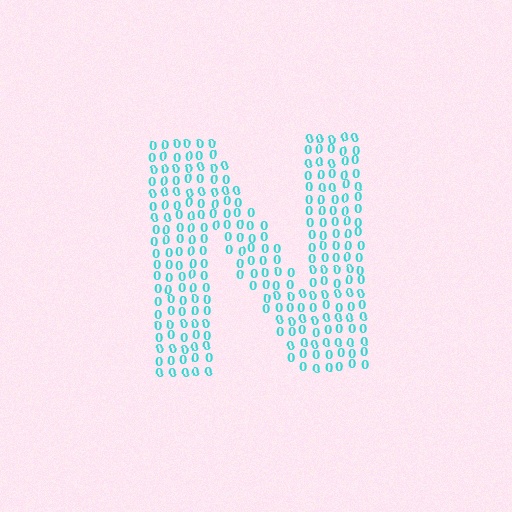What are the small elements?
The small elements are digit 0's.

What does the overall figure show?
The overall figure shows the letter N.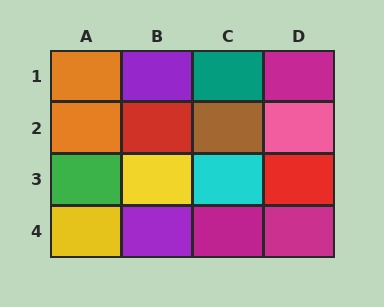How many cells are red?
2 cells are red.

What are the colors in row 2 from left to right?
Orange, red, brown, pink.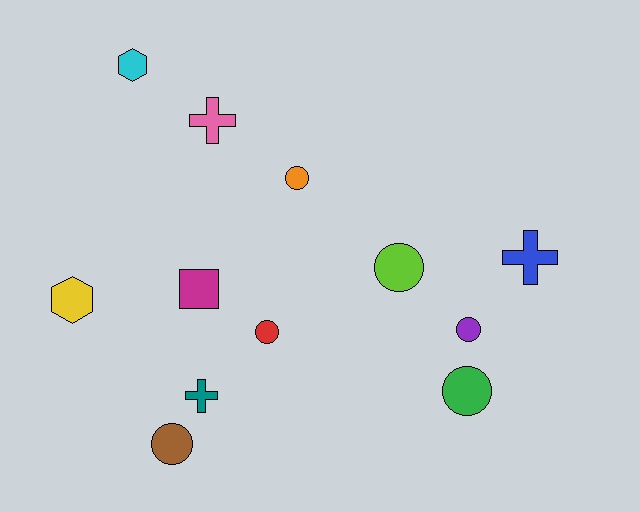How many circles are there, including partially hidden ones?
There are 6 circles.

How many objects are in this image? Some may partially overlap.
There are 12 objects.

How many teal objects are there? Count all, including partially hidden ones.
There is 1 teal object.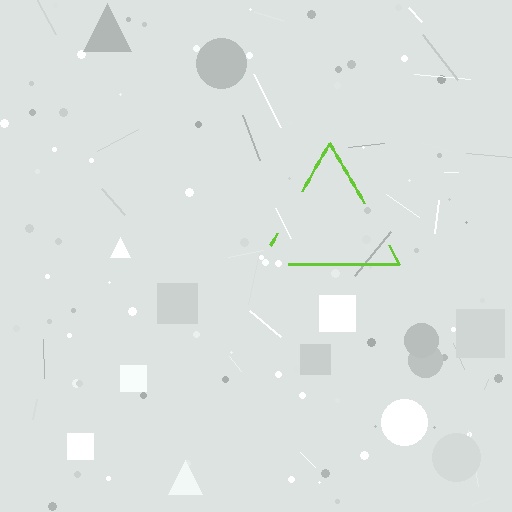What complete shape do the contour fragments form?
The contour fragments form a triangle.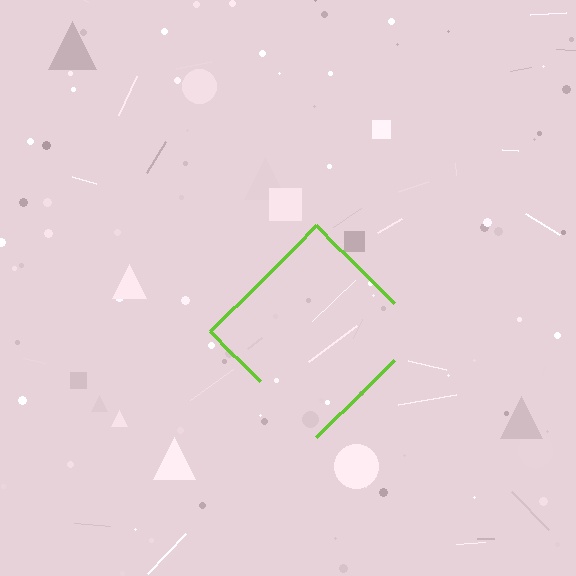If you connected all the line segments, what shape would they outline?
They would outline a diamond.